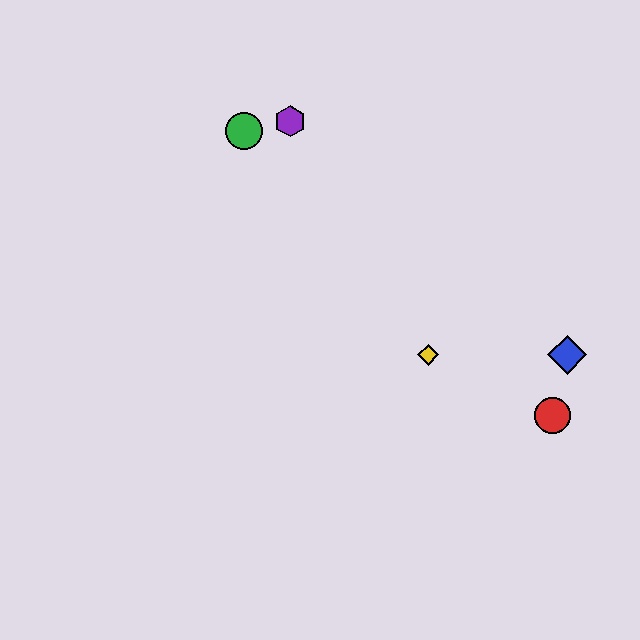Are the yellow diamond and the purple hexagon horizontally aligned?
No, the yellow diamond is at y≈355 and the purple hexagon is at y≈121.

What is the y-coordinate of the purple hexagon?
The purple hexagon is at y≈121.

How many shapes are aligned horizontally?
2 shapes (the blue diamond, the yellow diamond) are aligned horizontally.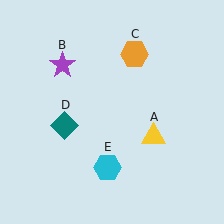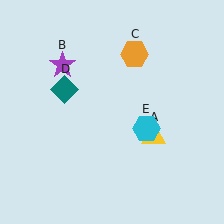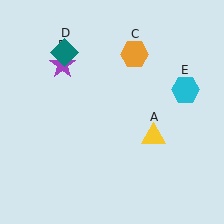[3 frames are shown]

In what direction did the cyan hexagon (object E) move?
The cyan hexagon (object E) moved up and to the right.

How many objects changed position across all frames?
2 objects changed position: teal diamond (object D), cyan hexagon (object E).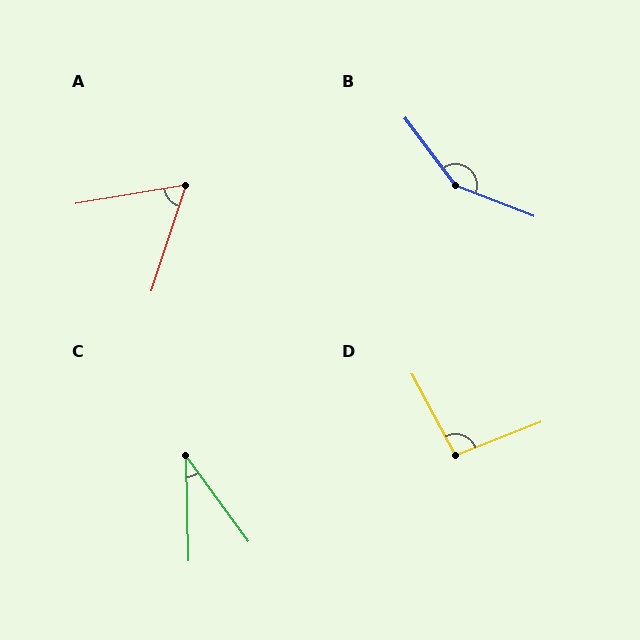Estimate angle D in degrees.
Approximately 96 degrees.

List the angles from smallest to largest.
C (35°), A (62°), D (96°), B (148°).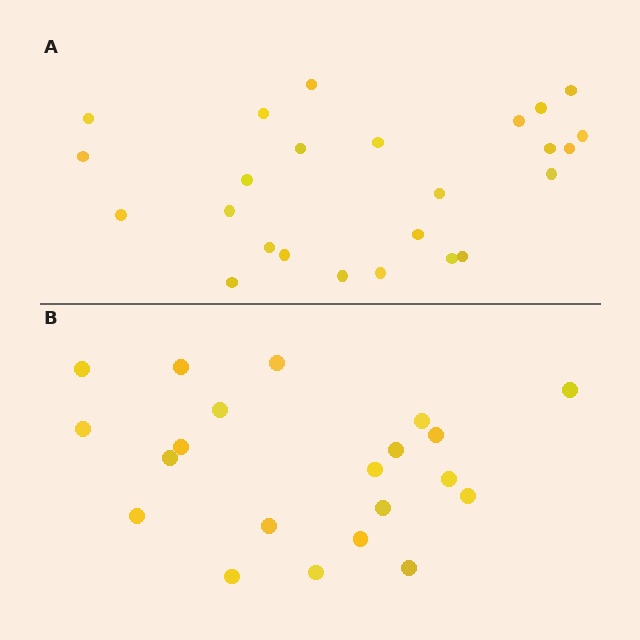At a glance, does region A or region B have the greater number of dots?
Region A (the top region) has more dots.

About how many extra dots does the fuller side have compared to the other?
Region A has about 4 more dots than region B.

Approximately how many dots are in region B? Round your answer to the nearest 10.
About 20 dots. (The exact count is 21, which rounds to 20.)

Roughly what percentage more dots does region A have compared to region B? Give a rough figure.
About 20% more.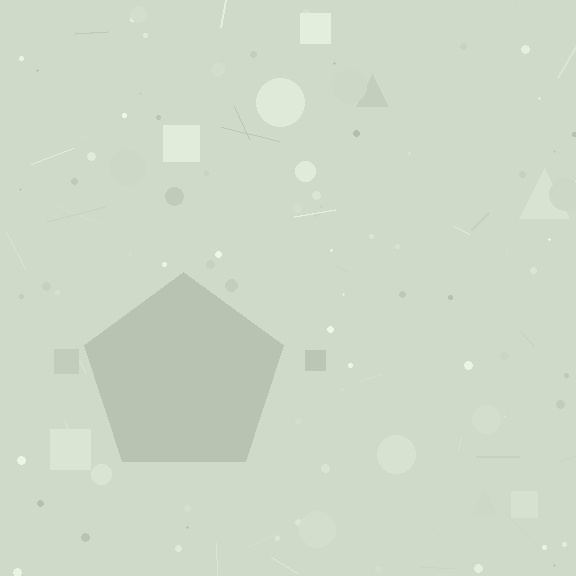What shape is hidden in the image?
A pentagon is hidden in the image.